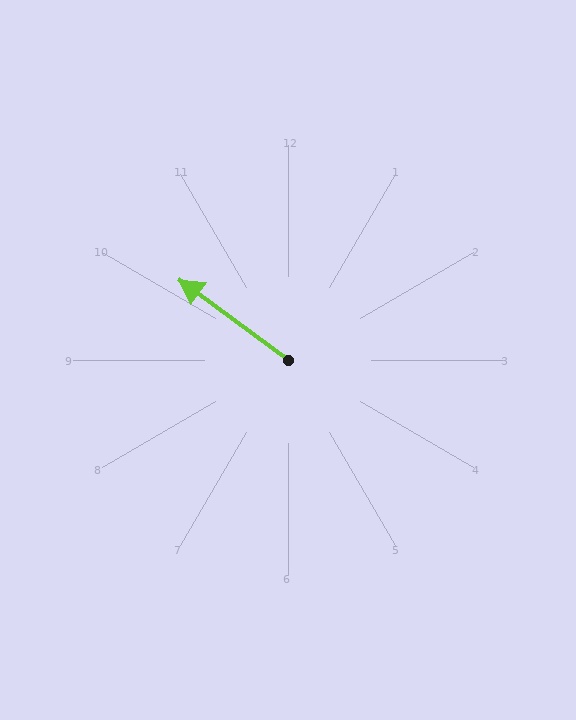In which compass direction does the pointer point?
Northwest.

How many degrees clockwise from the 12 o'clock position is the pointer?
Approximately 306 degrees.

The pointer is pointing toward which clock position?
Roughly 10 o'clock.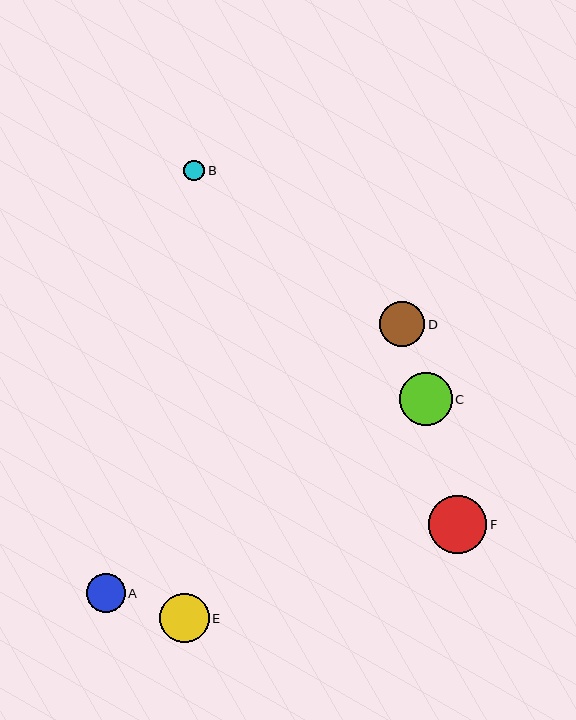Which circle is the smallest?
Circle B is the smallest with a size of approximately 21 pixels.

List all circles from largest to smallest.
From largest to smallest: F, C, E, D, A, B.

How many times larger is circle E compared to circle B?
Circle E is approximately 2.4 times the size of circle B.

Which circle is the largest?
Circle F is the largest with a size of approximately 58 pixels.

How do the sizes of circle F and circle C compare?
Circle F and circle C are approximately the same size.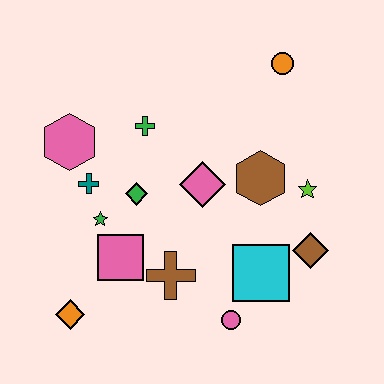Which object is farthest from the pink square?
The orange circle is farthest from the pink square.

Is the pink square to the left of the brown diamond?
Yes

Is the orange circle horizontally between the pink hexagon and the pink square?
No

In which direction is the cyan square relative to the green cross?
The cyan square is below the green cross.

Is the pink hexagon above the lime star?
Yes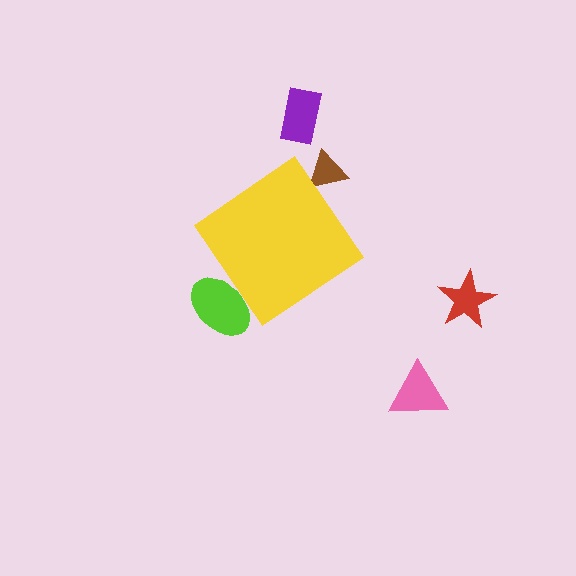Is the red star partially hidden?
No, the red star is fully visible.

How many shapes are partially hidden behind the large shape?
2 shapes are partially hidden.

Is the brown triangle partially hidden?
Yes, the brown triangle is partially hidden behind the yellow diamond.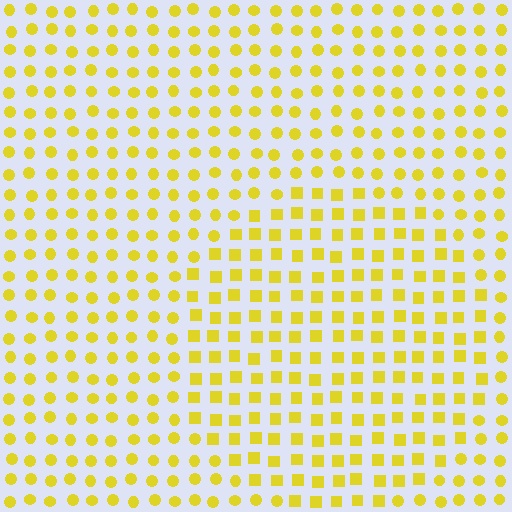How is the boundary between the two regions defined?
The boundary is defined by a change in element shape: squares inside vs. circles outside. All elements share the same color and spacing.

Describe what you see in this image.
The image is filled with small yellow elements arranged in a uniform grid. A circle-shaped region contains squares, while the surrounding area contains circles. The boundary is defined purely by the change in element shape.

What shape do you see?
I see a circle.